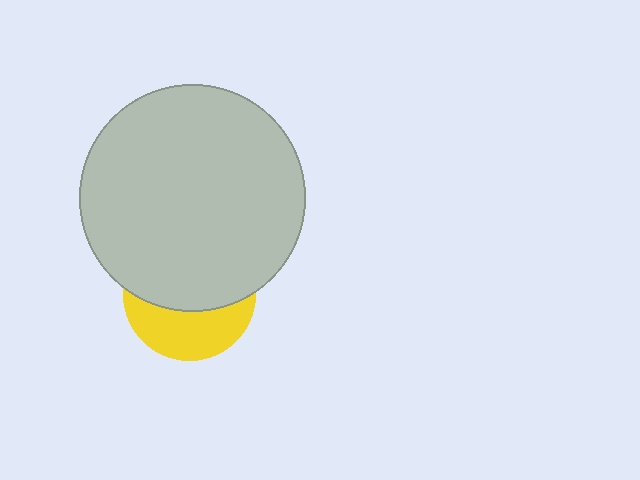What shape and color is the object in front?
The object in front is a light gray circle.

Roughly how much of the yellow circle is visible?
A small part of it is visible (roughly 40%).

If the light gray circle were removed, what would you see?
You would see the complete yellow circle.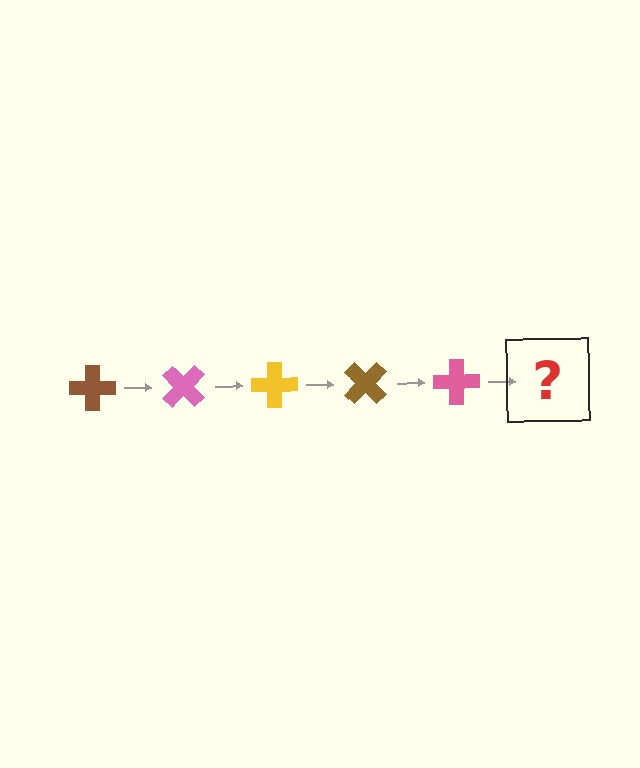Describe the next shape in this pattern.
It should be a yellow cross, rotated 225 degrees from the start.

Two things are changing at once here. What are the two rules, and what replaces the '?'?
The two rules are that it rotates 45 degrees each step and the color cycles through brown, pink, and yellow. The '?' should be a yellow cross, rotated 225 degrees from the start.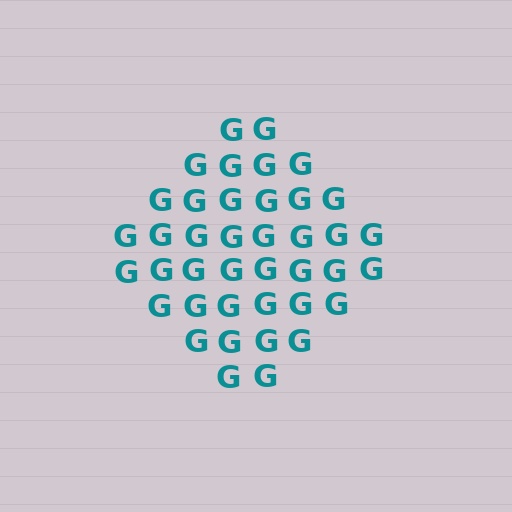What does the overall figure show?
The overall figure shows a diamond.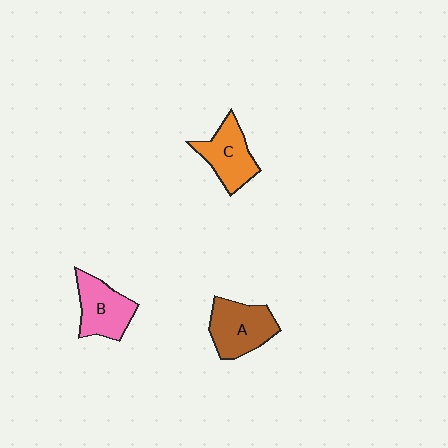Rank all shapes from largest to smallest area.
From largest to smallest: A (brown), B (pink), C (orange).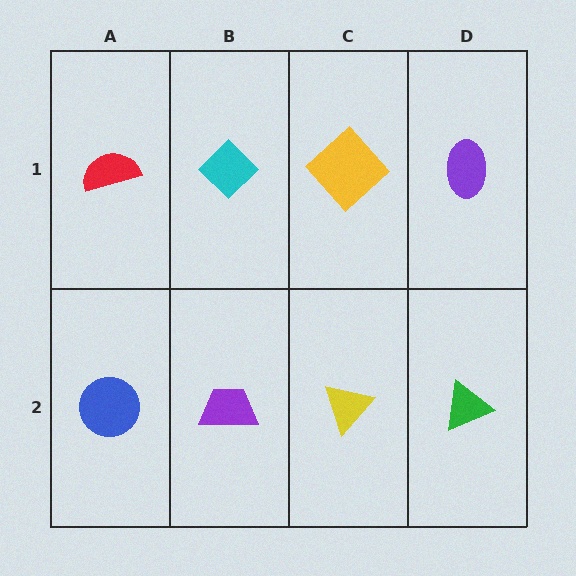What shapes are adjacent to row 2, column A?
A red semicircle (row 1, column A), a purple trapezoid (row 2, column B).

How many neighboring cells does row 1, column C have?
3.